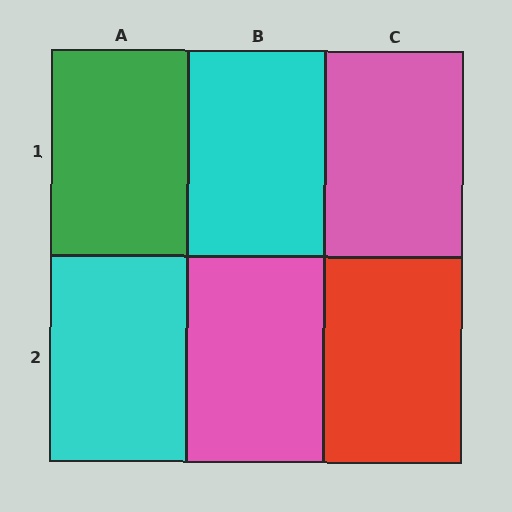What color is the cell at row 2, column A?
Cyan.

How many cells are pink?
2 cells are pink.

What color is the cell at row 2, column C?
Red.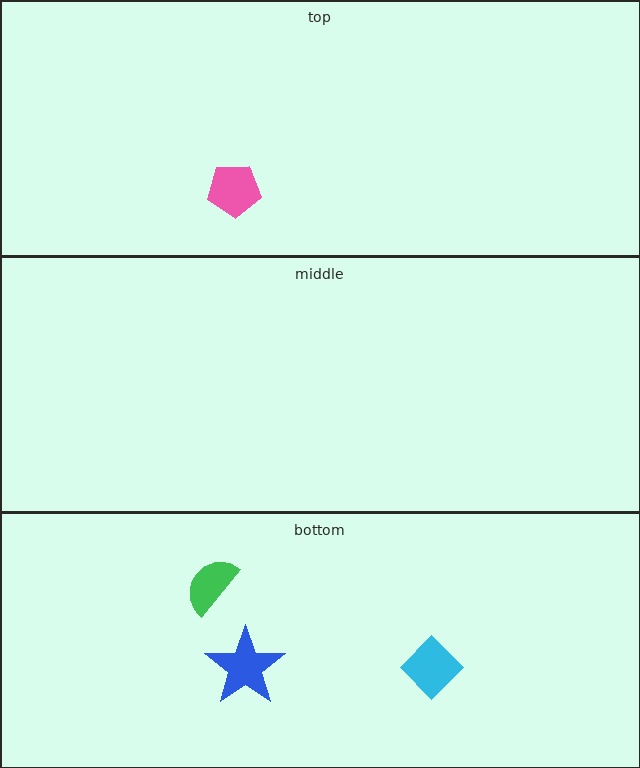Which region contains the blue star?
The bottom region.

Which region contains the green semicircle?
The bottom region.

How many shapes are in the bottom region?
3.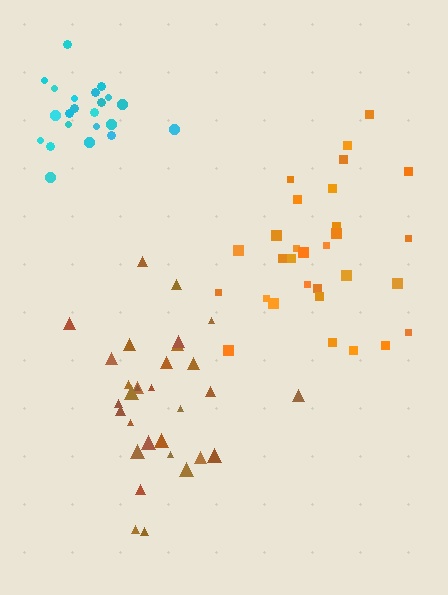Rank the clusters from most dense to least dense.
cyan, brown, orange.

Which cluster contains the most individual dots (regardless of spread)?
Brown (32).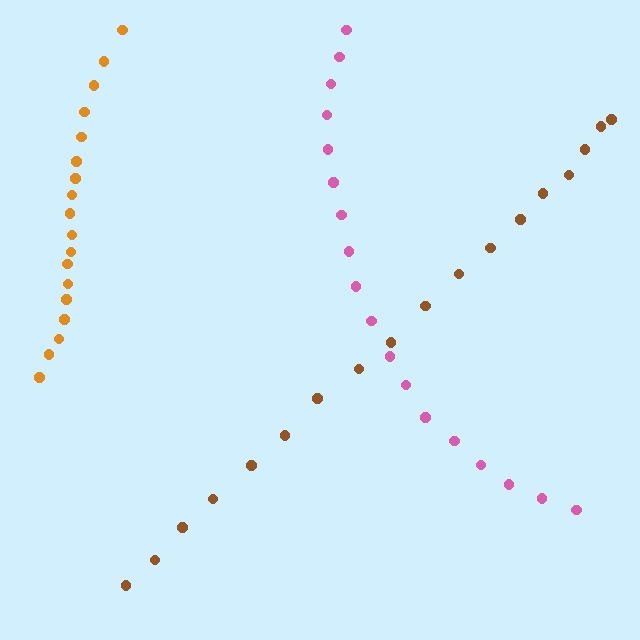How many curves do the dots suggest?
There are 3 distinct paths.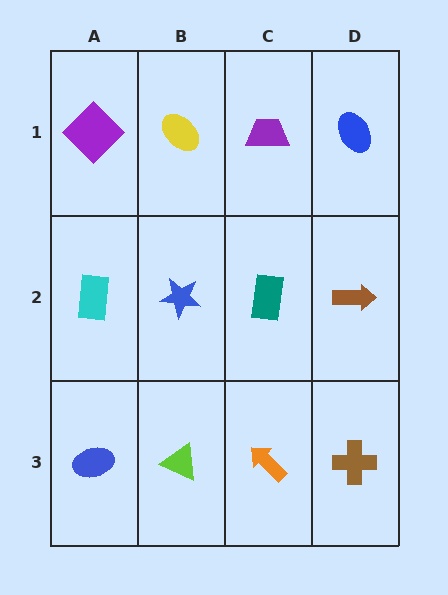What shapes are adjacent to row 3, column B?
A blue star (row 2, column B), a blue ellipse (row 3, column A), an orange arrow (row 3, column C).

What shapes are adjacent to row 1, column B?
A blue star (row 2, column B), a purple diamond (row 1, column A), a purple trapezoid (row 1, column C).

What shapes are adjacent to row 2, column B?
A yellow ellipse (row 1, column B), a lime triangle (row 3, column B), a cyan rectangle (row 2, column A), a teal rectangle (row 2, column C).